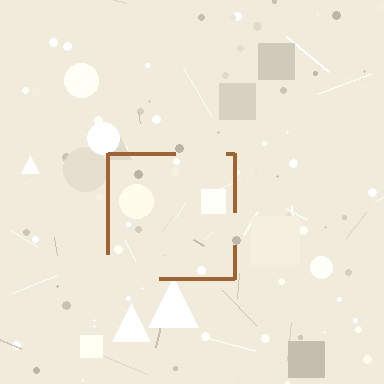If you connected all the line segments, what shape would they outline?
They would outline a square.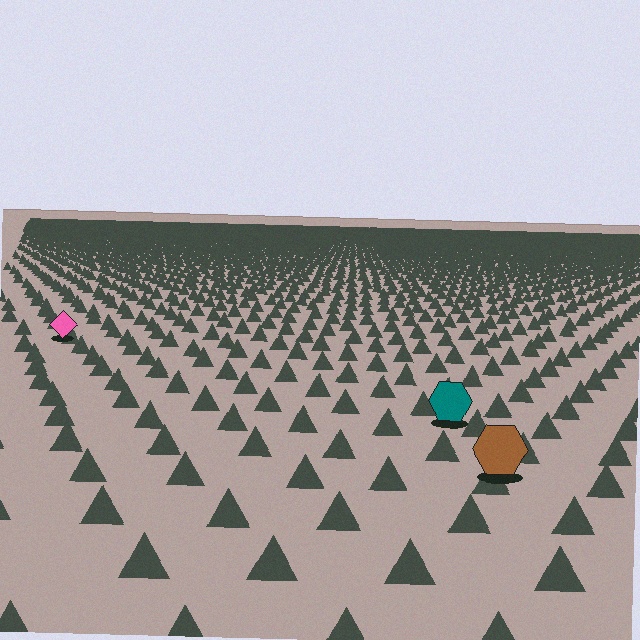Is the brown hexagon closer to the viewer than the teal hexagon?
Yes. The brown hexagon is closer — you can tell from the texture gradient: the ground texture is coarser near it.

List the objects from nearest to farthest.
From nearest to farthest: the brown hexagon, the teal hexagon, the pink diamond.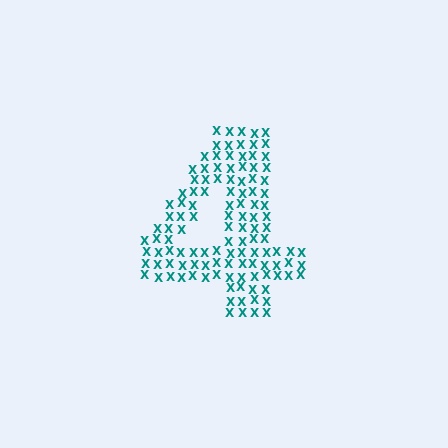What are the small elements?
The small elements are letter X's.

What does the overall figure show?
The overall figure shows the digit 4.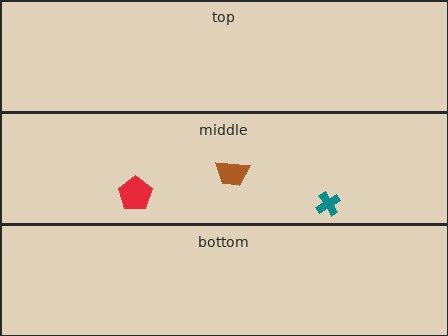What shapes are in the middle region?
The red pentagon, the teal cross, the brown trapezoid.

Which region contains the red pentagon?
The middle region.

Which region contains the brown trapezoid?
The middle region.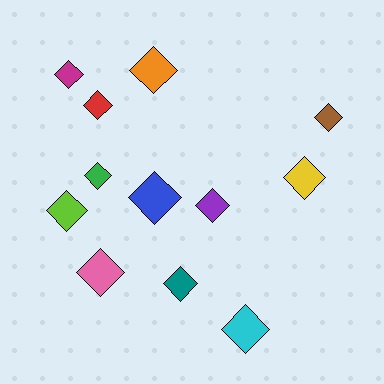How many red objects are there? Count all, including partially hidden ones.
There is 1 red object.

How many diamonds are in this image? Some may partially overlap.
There are 12 diamonds.